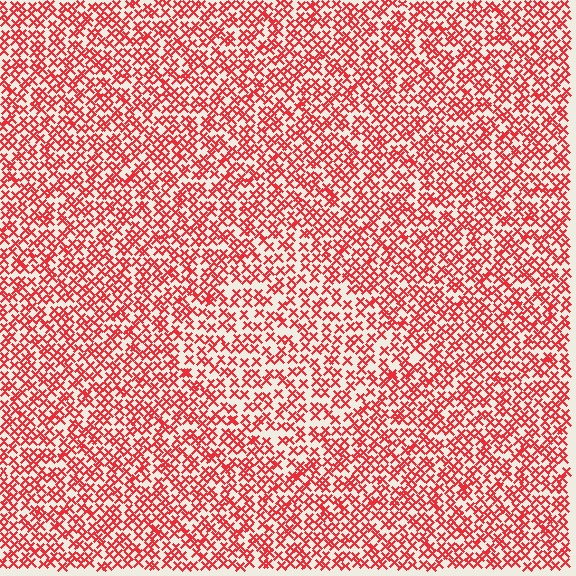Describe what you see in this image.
The image contains small red elements arranged at two different densities. A diamond-shaped region is visible where the elements are less densely packed than the surrounding area.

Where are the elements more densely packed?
The elements are more densely packed outside the diamond boundary.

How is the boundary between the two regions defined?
The boundary is defined by a change in element density (approximately 1.5x ratio). All elements are the same color, size, and shape.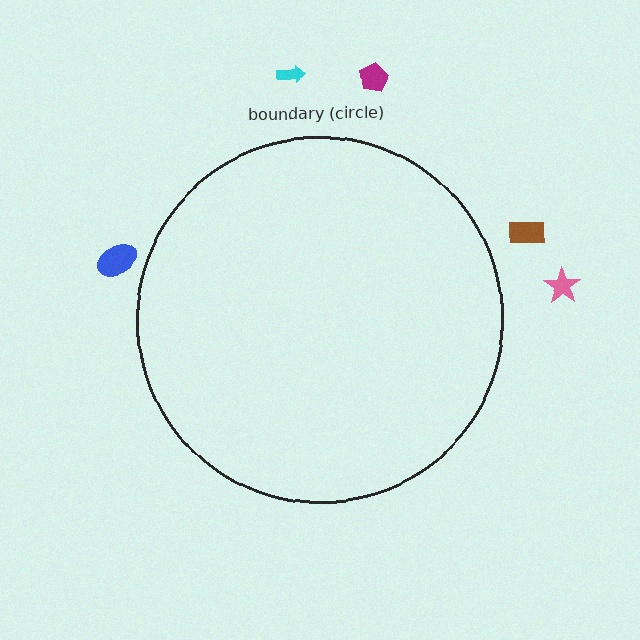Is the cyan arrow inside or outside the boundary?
Outside.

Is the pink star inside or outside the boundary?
Outside.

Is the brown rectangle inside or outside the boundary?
Outside.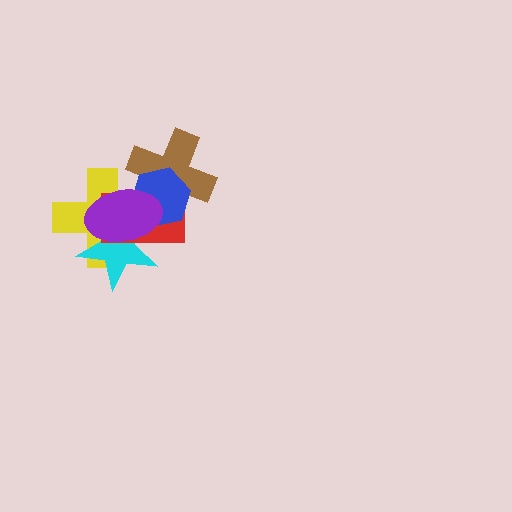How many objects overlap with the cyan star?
4 objects overlap with the cyan star.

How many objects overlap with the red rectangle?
5 objects overlap with the red rectangle.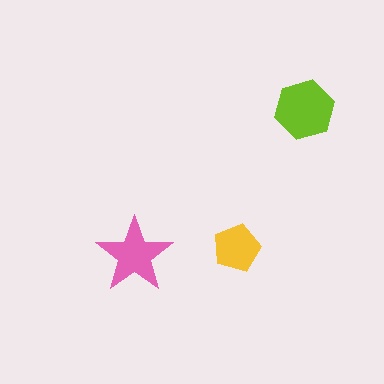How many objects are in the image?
There are 3 objects in the image.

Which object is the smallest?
The yellow pentagon.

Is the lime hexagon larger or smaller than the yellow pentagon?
Larger.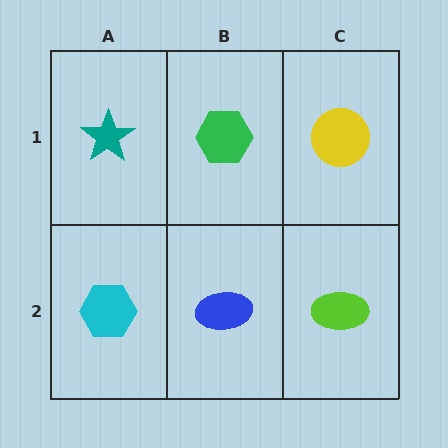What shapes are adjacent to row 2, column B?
A green hexagon (row 1, column B), a cyan hexagon (row 2, column A), a lime ellipse (row 2, column C).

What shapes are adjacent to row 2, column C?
A yellow circle (row 1, column C), a blue ellipse (row 2, column B).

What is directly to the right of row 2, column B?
A lime ellipse.